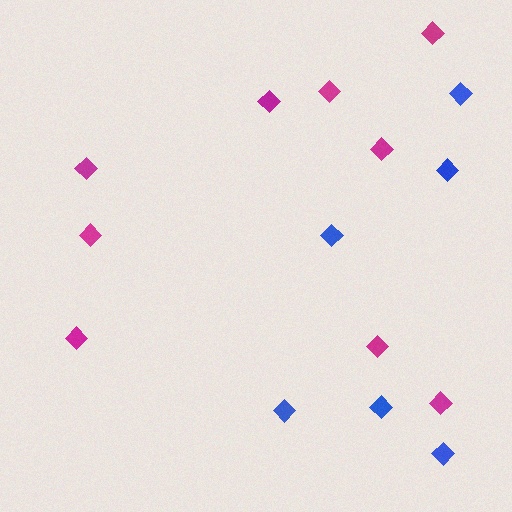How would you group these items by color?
There are 2 groups: one group of blue diamonds (6) and one group of magenta diamonds (9).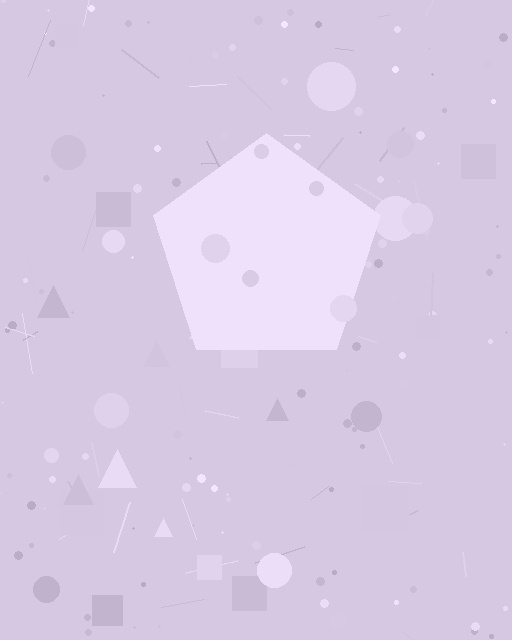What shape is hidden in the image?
A pentagon is hidden in the image.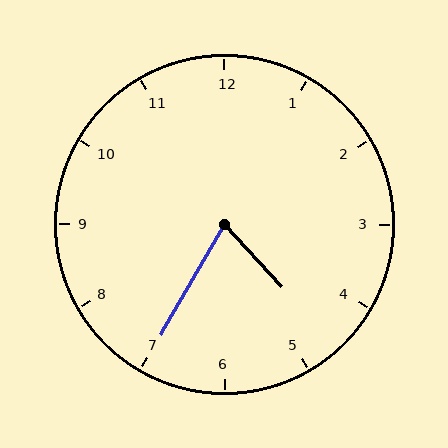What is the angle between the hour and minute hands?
Approximately 72 degrees.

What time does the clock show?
4:35.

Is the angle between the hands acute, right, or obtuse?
It is acute.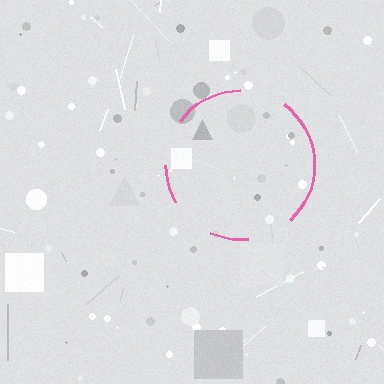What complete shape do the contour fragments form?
The contour fragments form a circle.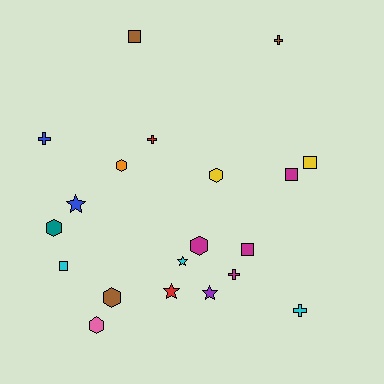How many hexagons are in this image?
There are 6 hexagons.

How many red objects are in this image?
There are 2 red objects.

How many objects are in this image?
There are 20 objects.